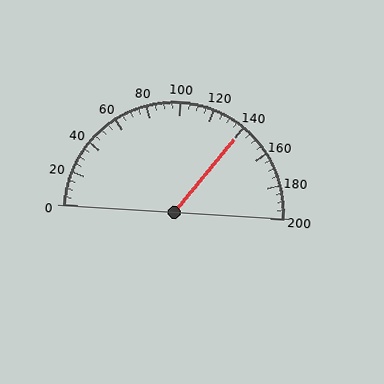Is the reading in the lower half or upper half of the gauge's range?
The reading is in the upper half of the range (0 to 200).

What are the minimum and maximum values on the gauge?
The gauge ranges from 0 to 200.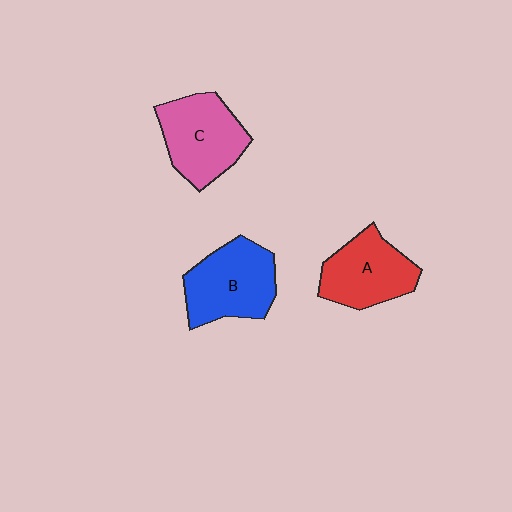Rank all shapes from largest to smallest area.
From largest to smallest: B (blue), C (pink), A (red).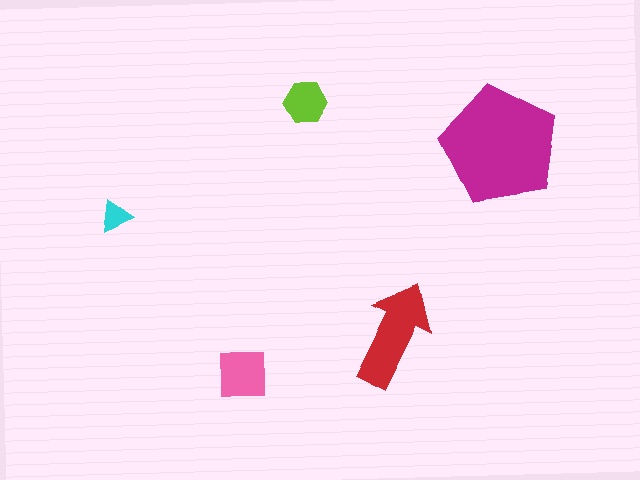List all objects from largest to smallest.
The magenta pentagon, the red arrow, the pink square, the lime hexagon, the cyan triangle.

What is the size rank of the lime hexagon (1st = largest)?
4th.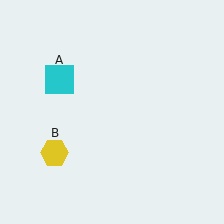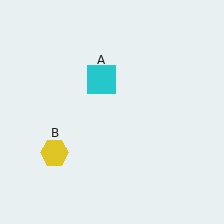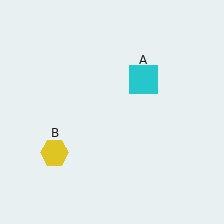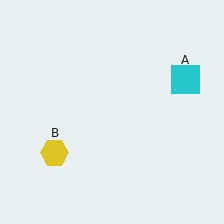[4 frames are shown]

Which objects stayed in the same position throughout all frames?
Yellow hexagon (object B) remained stationary.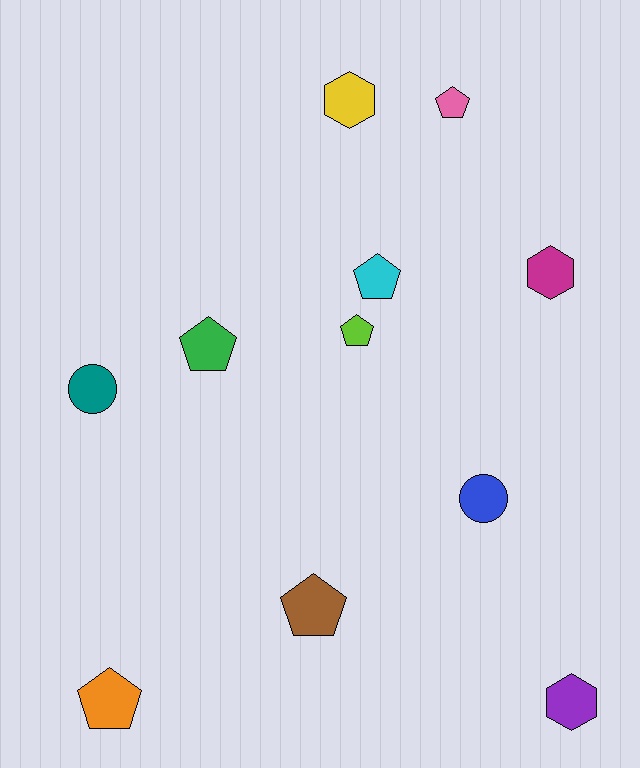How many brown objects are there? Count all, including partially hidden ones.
There is 1 brown object.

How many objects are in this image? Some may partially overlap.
There are 11 objects.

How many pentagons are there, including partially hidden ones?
There are 6 pentagons.